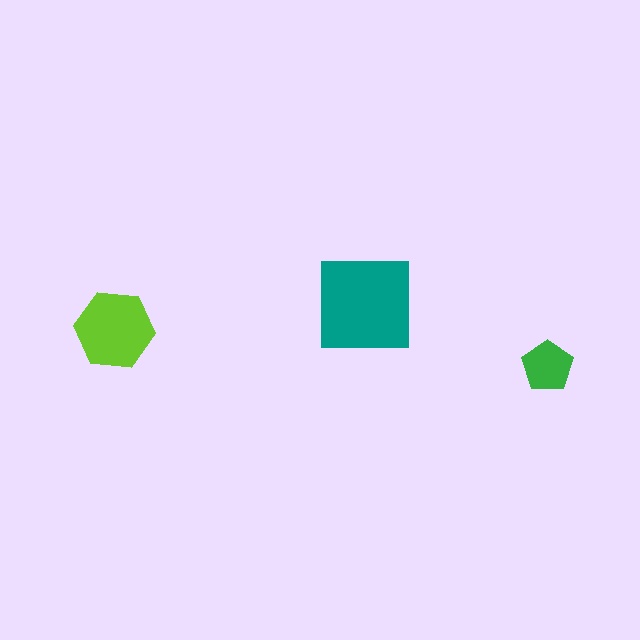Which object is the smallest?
The green pentagon.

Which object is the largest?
The teal square.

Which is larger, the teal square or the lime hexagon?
The teal square.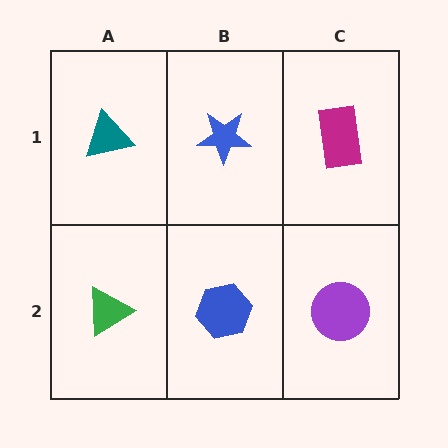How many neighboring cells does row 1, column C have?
2.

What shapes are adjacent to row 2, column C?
A magenta rectangle (row 1, column C), a blue hexagon (row 2, column B).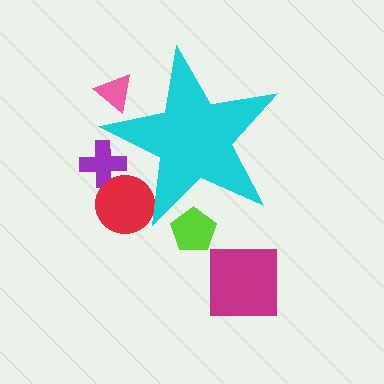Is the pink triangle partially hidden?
Yes, the pink triangle is partially hidden behind the cyan star.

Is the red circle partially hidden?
Yes, the red circle is partially hidden behind the cyan star.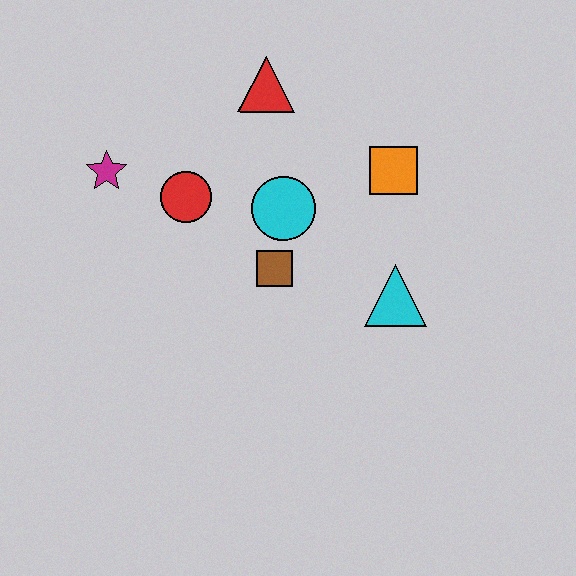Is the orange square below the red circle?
No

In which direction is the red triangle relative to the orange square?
The red triangle is to the left of the orange square.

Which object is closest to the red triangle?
The cyan circle is closest to the red triangle.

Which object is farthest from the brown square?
The magenta star is farthest from the brown square.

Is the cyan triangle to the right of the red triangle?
Yes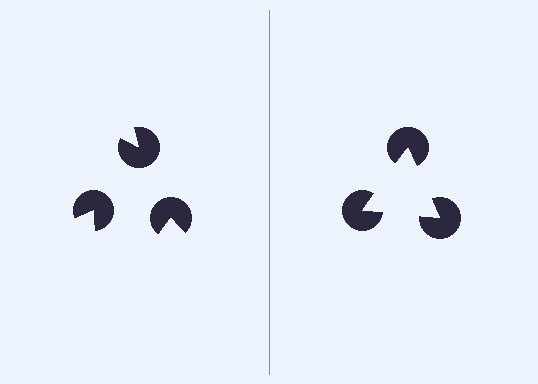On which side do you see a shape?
An illusory triangle appears on the right side. On the left side the wedge cuts are rotated, so no coherent shape forms.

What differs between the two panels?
The pac-man discs are positioned identically on both sides; only the wedge orientations differ. On the right they align to a triangle; on the left they are misaligned.